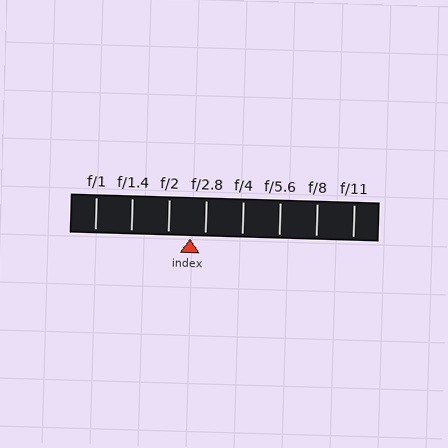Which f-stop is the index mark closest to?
The index mark is closest to f/2.8.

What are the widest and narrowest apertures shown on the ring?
The widest aperture shown is f/1 and the narrowest is f/11.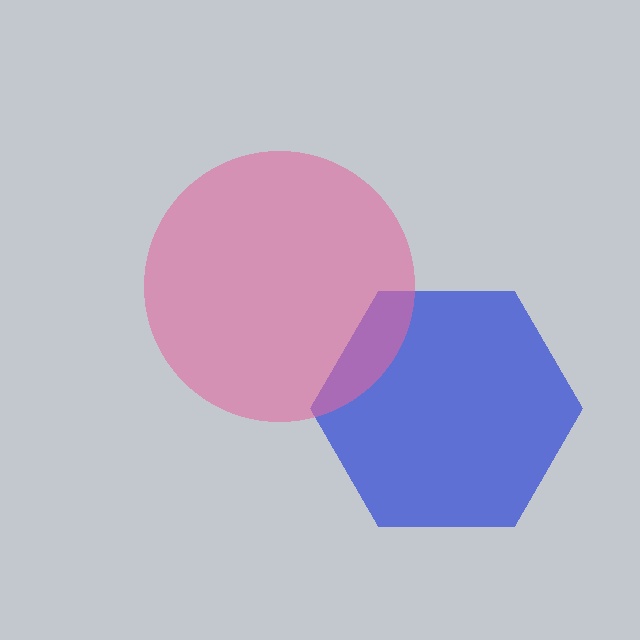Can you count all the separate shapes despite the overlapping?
Yes, there are 2 separate shapes.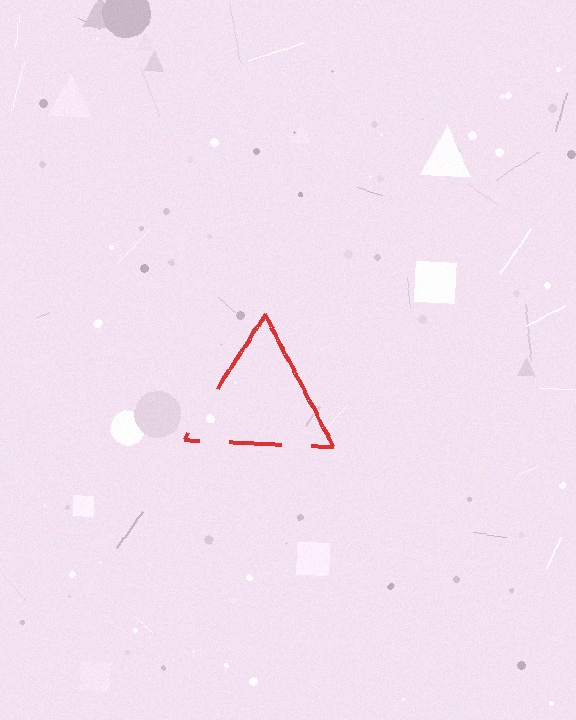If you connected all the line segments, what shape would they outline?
They would outline a triangle.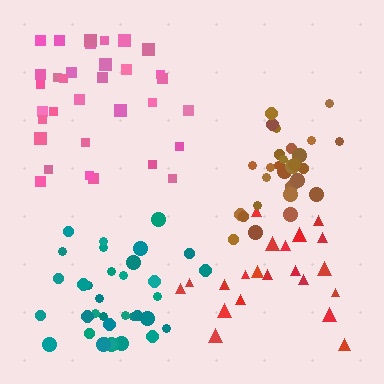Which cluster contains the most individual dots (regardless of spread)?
Teal (35).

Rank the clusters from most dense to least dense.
brown, teal, pink, red.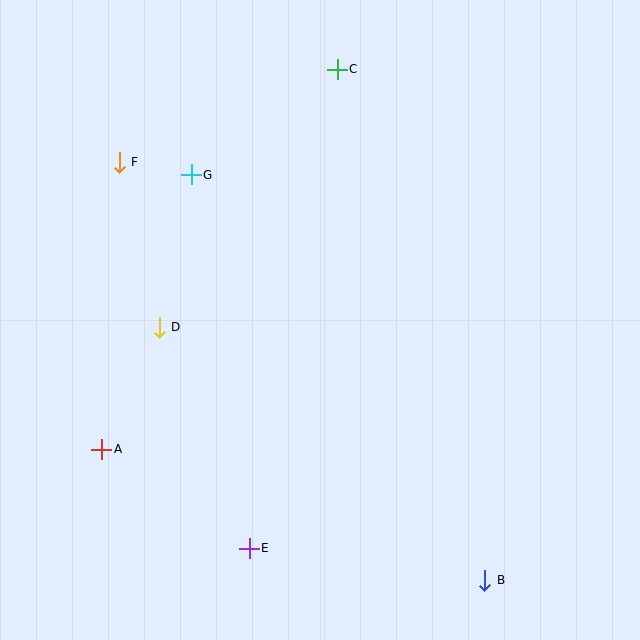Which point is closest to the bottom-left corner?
Point A is closest to the bottom-left corner.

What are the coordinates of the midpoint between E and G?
The midpoint between E and G is at (220, 362).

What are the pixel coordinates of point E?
Point E is at (249, 548).